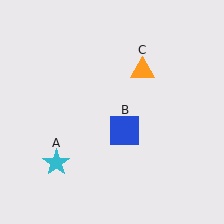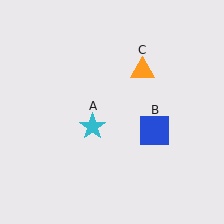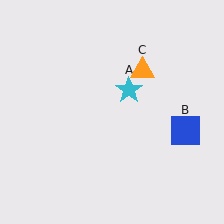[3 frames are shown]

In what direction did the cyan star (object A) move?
The cyan star (object A) moved up and to the right.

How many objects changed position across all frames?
2 objects changed position: cyan star (object A), blue square (object B).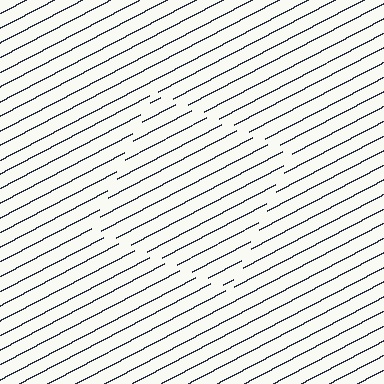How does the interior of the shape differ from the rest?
The interior of the shape contains the same grating, shifted by half a period — the contour is defined by the phase discontinuity where line-ends from the inner and outer gratings abut.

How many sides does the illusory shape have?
4 sides — the line-ends trace a square.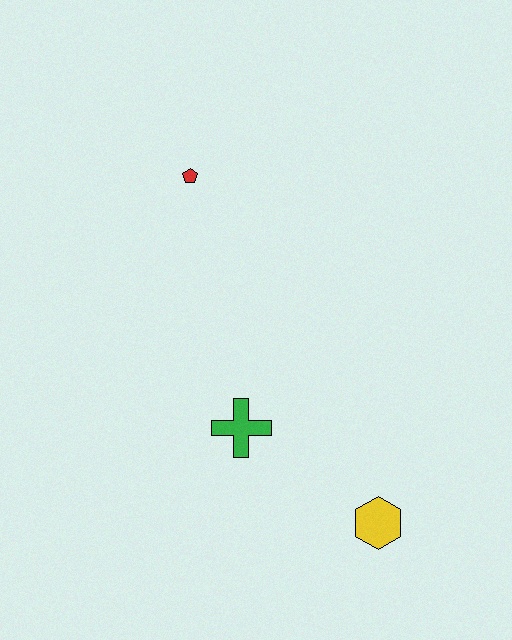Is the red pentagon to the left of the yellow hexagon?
Yes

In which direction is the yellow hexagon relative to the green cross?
The yellow hexagon is to the right of the green cross.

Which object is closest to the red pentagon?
The green cross is closest to the red pentagon.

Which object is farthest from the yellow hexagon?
The red pentagon is farthest from the yellow hexagon.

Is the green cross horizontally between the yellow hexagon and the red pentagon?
Yes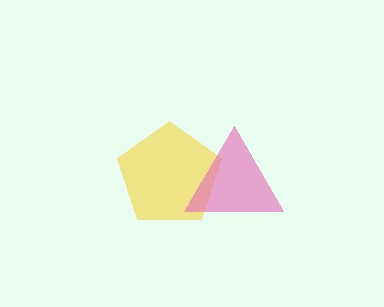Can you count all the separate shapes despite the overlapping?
Yes, there are 2 separate shapes.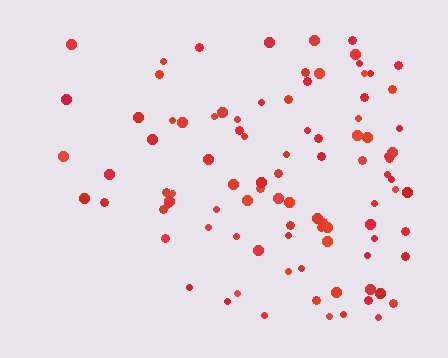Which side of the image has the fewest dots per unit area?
The left.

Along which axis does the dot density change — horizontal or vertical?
Horizontal.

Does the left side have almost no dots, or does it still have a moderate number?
Still a moderate number, just noticeably fewer than the right.